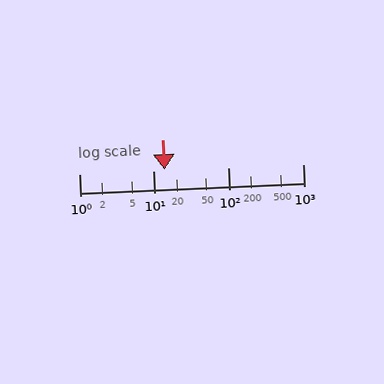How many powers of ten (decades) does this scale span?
The scale spans 3 decades, from 1 to 1000.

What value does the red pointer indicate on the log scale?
The pointer indicates approximately 14.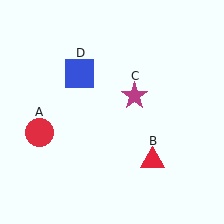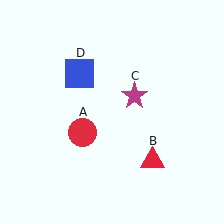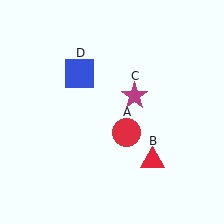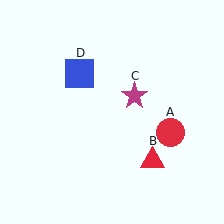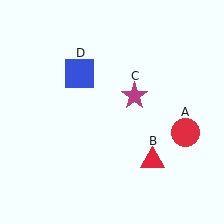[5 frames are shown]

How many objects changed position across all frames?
1 object changed position: red circle (object A).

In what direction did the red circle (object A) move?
The red circle (object A) moved right.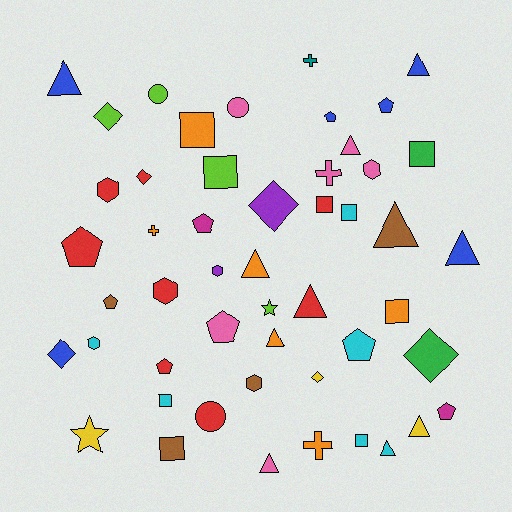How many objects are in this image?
There are 50 objects.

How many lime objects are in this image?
There are 4 lime objects.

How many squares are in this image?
There are 9 squares.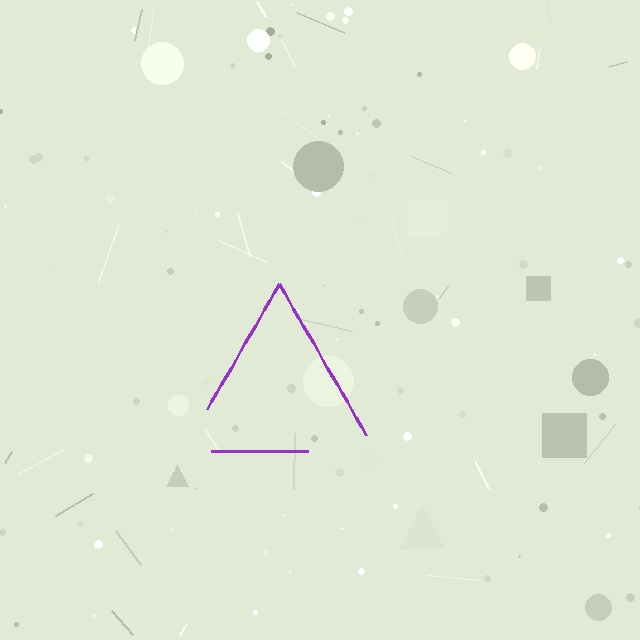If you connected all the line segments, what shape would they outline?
They would outline a triangle.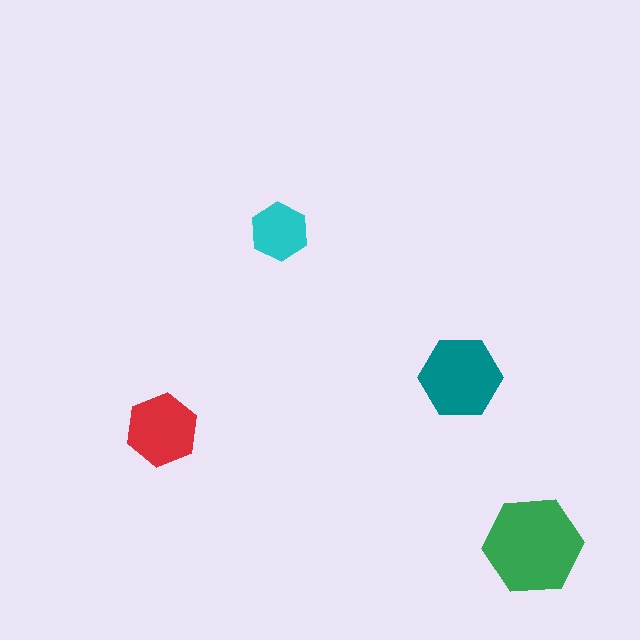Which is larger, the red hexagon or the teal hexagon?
The teal one.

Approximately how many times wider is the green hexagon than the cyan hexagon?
About 1.5 times wider.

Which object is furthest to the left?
The red hexagon is leftmost.